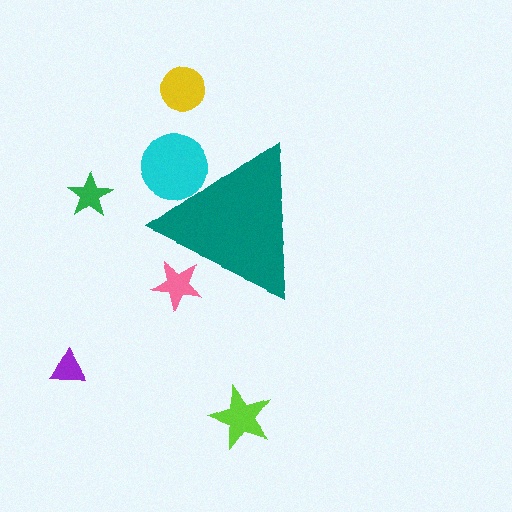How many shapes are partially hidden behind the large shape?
2 shapes are partially hidden.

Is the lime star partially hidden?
No, the lime star is fully visible.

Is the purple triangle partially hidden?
No, the purple triangle is fully visible.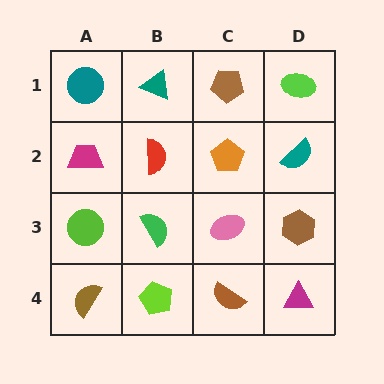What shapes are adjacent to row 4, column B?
A green semicircle (row 3, column B), a brown semicircle (row 4, column A), a brown semicircle (row 4, column C).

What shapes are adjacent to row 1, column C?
An orange pentagon (row 2, column C), a teal triangle (row 1, column B), a lime ellipse (row 1, column D).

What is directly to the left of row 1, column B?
A teal circle.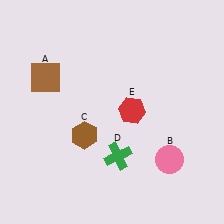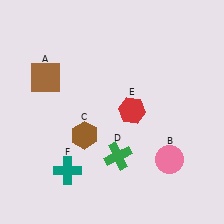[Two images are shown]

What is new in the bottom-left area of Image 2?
A teal cross (F) was added in the bottom-left area of Image 2.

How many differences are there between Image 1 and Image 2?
There is 1 difference between the two images.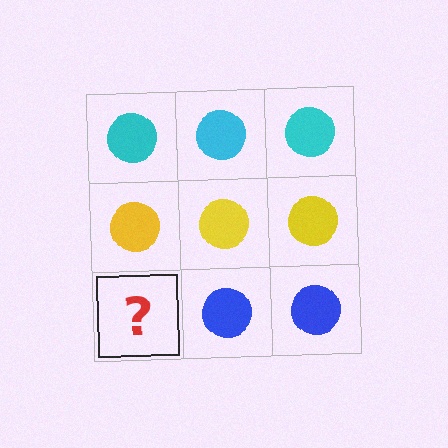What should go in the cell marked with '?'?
The missing cell should contain a blue circle.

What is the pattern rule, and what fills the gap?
The rule is that each row has a consistent color. The gap should be filled with a blue circle.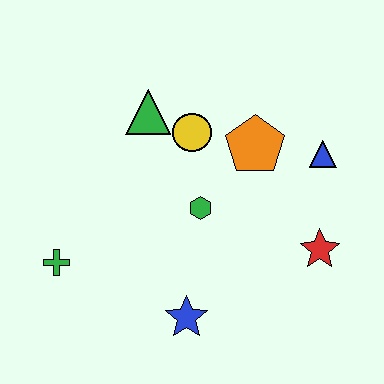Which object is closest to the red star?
The blue triangle is closest to the red star.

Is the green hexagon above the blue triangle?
No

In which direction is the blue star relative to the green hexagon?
The blue star is below the green hexagon.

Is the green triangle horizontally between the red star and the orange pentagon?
No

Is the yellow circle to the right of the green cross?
Yes